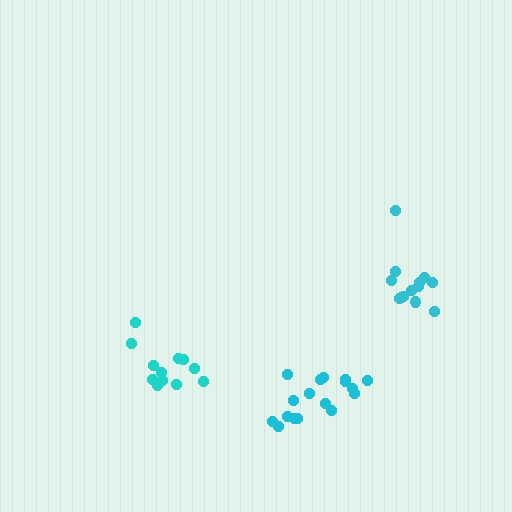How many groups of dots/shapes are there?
There are 3 groups.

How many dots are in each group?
Group 1: 13 dots, Group 2: 17 dots, Group 3: 12 dots (42 total).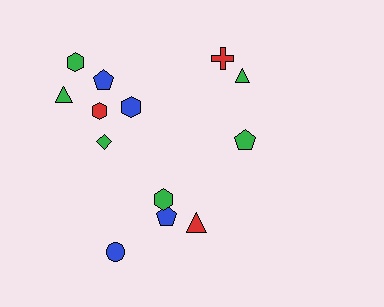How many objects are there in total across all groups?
There are 13 objects.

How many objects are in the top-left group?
There are 6 objects.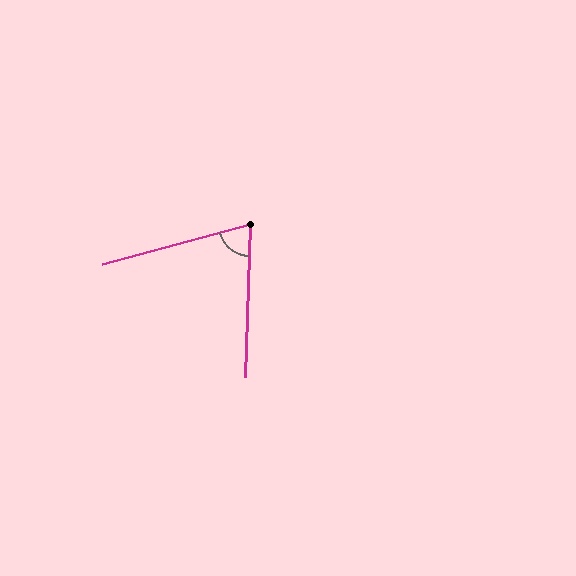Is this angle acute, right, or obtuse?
It is acute.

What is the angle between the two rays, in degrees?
Approximately 73 degrees.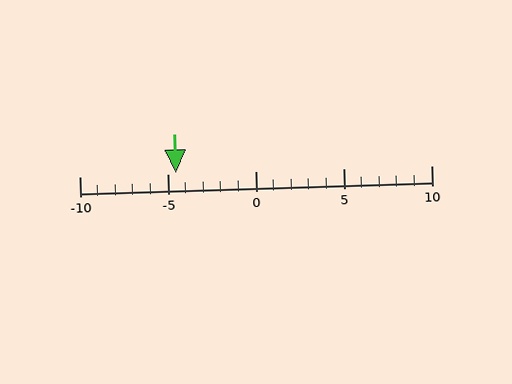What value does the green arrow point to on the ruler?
The green arrow points to approximately -4.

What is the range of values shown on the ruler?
The ruler shows values from -10 to 10.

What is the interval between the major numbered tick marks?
The major tick marks are spaced 5 units apart.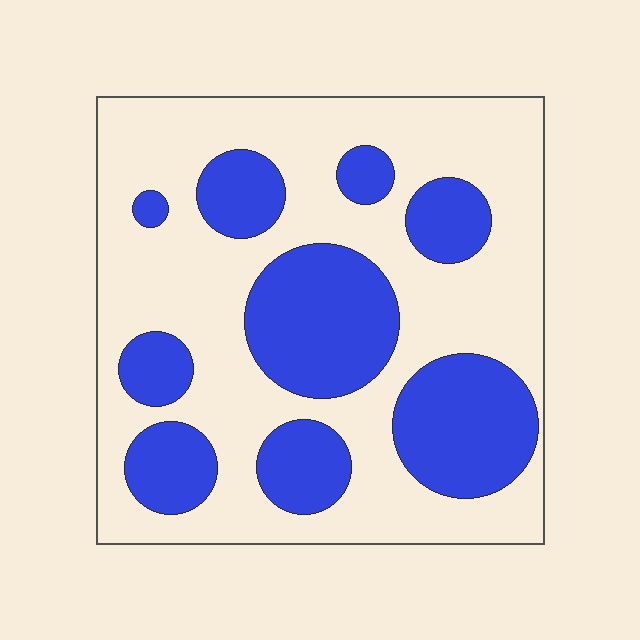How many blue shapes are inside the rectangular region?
9.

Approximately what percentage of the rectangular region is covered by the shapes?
Approximately 35%.